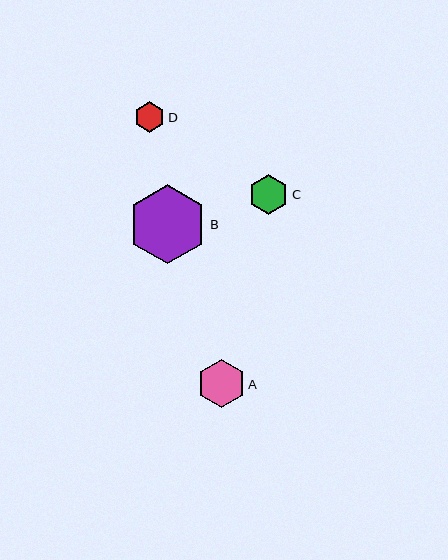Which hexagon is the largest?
Hexagon B is the largest with a size of approximately 79 pixels.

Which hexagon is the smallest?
Hexagon D is the smallest with a size of approximately 31 pixels.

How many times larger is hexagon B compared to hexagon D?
Hexagon B is approximately 2.6 times the size of hexagon D.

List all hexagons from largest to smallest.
From largest to smallest: B, A, C, D.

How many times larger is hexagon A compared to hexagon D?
Hexagon A is approximately 1.6 times the size of hexagon D.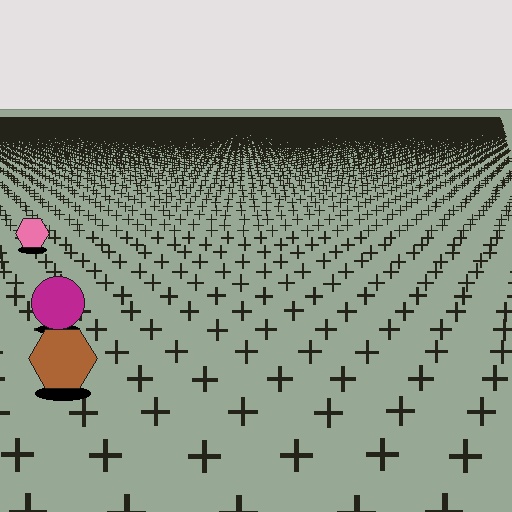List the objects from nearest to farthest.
From nearest to farthest: the brown hexagon, the magenta circle, the pink hexagon.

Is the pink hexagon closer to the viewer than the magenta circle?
No. The magenta circle is closer — you can tell from the texture gradient: the ground texture is coarser near it.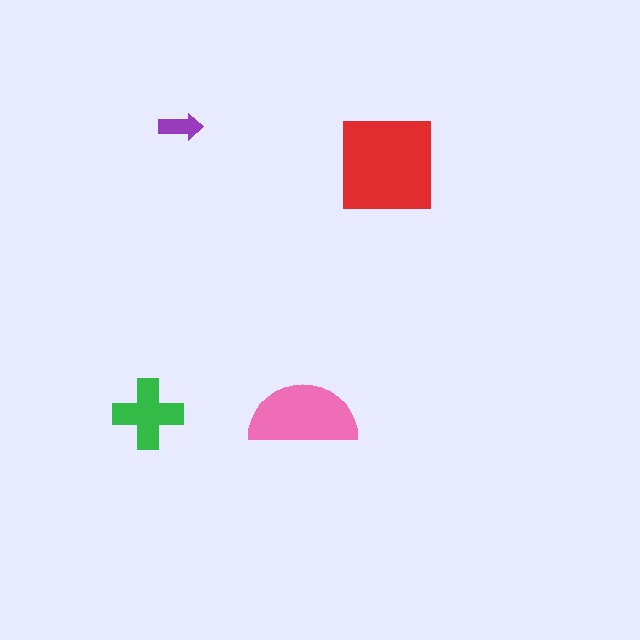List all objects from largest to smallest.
The red square, the pink semicircle, the green cross, the purple arrow.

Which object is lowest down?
The green cross is bottommost.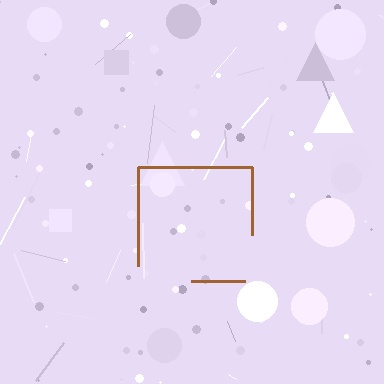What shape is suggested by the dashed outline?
The dashed outline suggests a square.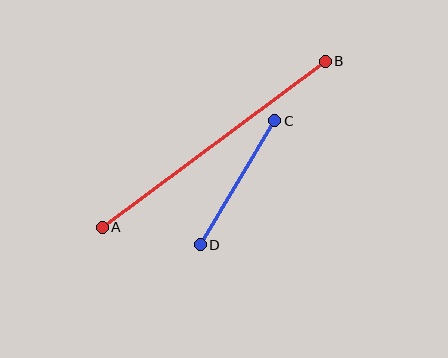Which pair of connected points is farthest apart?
Points A and B are farthest apart.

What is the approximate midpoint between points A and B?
The midpoint is at approximately (214, 144) pixels.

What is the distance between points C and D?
The distance is approximately 145 pixels.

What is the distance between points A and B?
The distance is approximately 278 pixels.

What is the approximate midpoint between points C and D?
The midpoint is at approximately (237, 183) pixels.